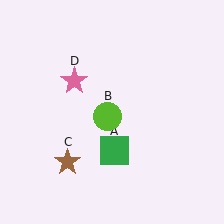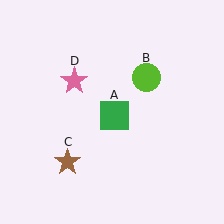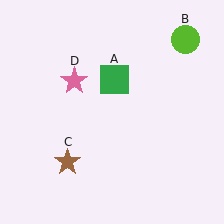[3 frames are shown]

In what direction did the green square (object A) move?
The green square (object A) moved up.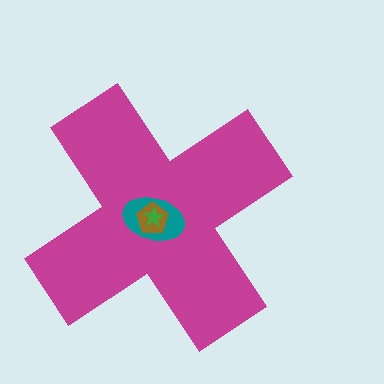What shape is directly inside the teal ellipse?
The brown pentagon.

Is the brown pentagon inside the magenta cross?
Yes.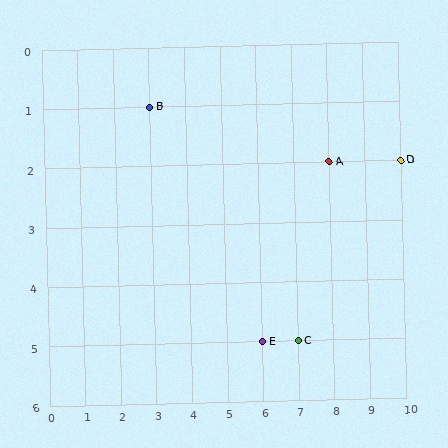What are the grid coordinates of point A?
Point A is at grid coordinates (8, 2).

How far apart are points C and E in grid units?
Points C and E are 1 column apart.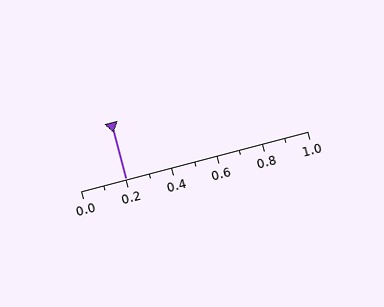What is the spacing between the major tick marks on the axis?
The major ticks are spaced 0.2 apart.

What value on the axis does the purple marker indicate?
The marker indicates approximately 0.2.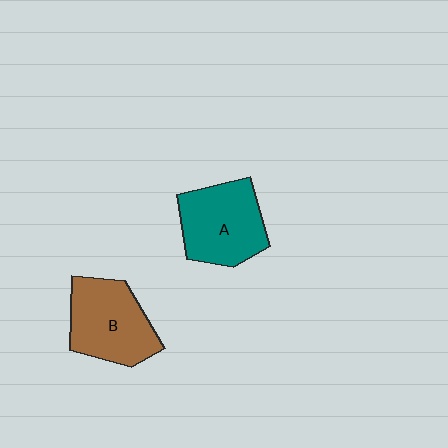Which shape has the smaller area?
Shape B (brown).